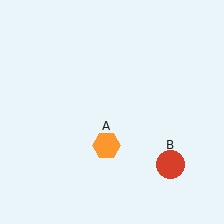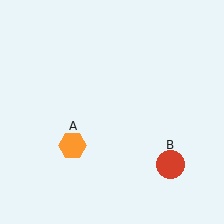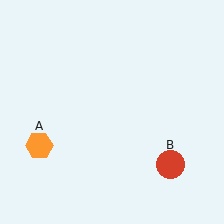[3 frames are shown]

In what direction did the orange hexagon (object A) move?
The orange hexagon (object A) moved left.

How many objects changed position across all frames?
1 object changed position: orange hexagon (object A).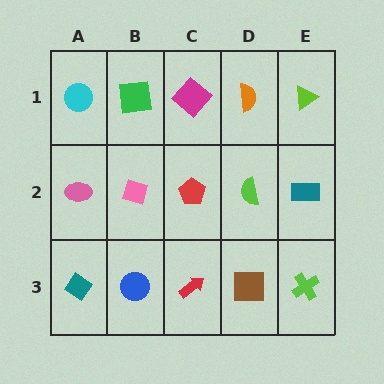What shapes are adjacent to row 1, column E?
A teal rectangle (row 2, column E), an orange semicircle (row 1, column D).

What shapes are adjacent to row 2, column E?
A lime triangle (row 1, column E), a lime cross (row 3, column E), a lime semicircle (row 2, column D).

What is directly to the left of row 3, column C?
A blue circle.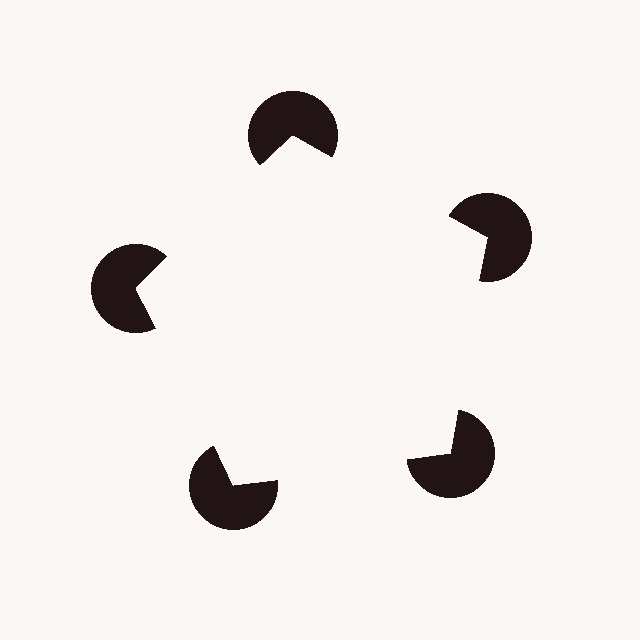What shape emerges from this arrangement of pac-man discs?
An illusory pentagon — its edges are inferred from the aligned wedge cuts in the pac-man discs, not physically drawn.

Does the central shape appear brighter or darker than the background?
It typically appears slightly brighter than the background, even though no actual brightness change is drawn.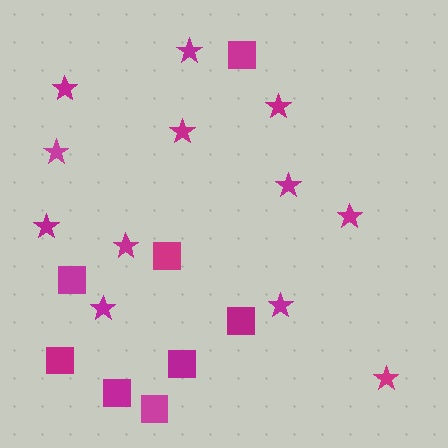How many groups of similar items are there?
There are 2 groups: one group of stars (12) and one group of squares (8).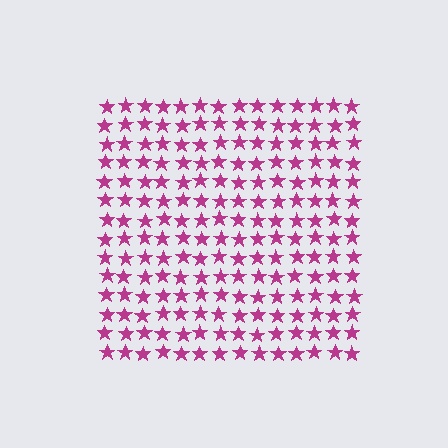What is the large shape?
The large shape is a square.